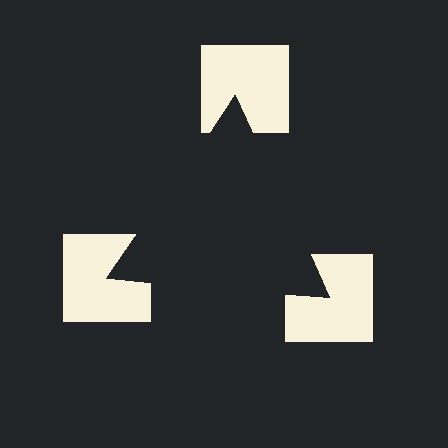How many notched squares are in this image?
There are 3 — one at each vertex of the illusory triangle.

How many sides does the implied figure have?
3 sides.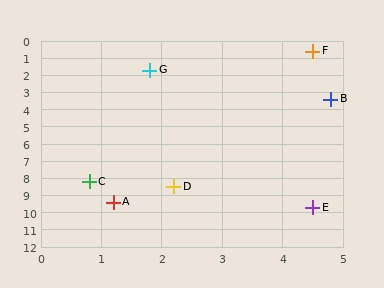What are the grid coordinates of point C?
Point C is at approximately (0.8, 8.2).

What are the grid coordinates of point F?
Point F is at approximately (4.5, 0.6).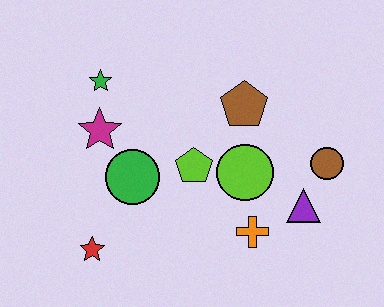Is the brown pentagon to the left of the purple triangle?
Yes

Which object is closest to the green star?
The magenta star is closest to the green star.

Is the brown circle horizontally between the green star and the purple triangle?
No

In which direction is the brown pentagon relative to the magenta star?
The brown pentagon is to the right of the magenta star.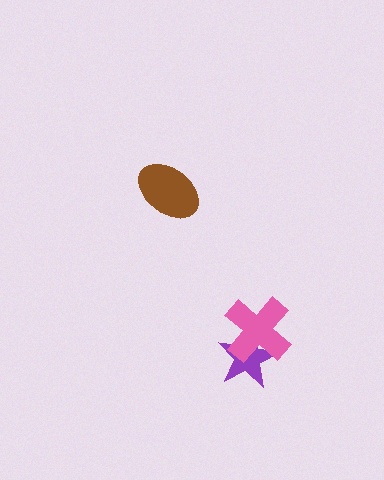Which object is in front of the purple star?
The pink cross is in front of the purple star.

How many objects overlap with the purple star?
1 object overlaps with the purple star.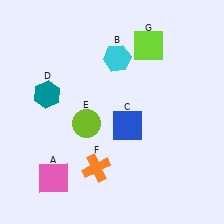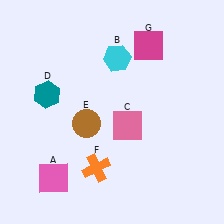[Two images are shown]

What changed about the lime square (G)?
In Image 1, G is lime. In Image 2, it changed to magenta.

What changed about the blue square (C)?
In Image 1, C is blue. In Image 2, it changed to pink.